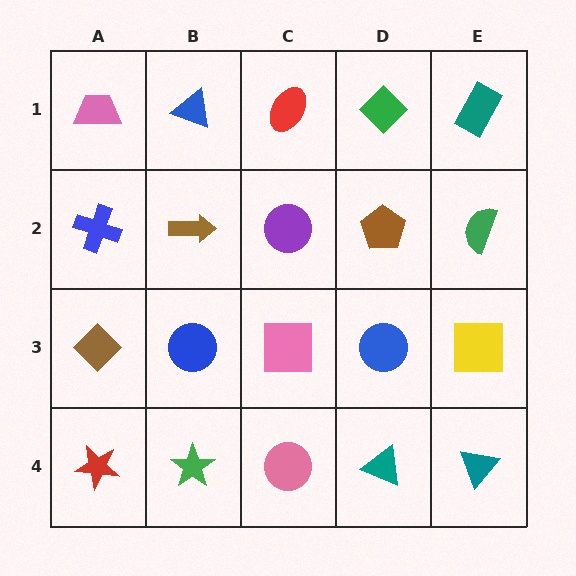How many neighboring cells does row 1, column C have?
3.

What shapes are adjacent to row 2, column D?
A green diamond (row 1, column D), a blue circle (row 3, column D), a purple circle (row 2, column C), a green semicircle (row 2, column E).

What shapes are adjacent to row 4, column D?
A blue circle (row 3, column D), a pink circle (row 4, column C), a teal triangle (row 4, column E).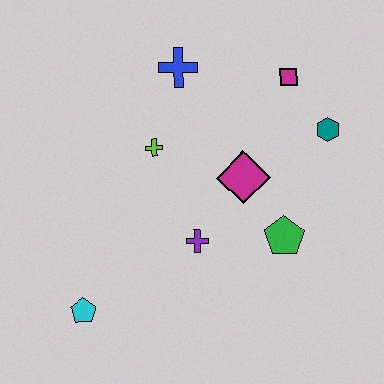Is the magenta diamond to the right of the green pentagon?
No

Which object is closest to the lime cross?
The blue cross is closest to the lime cross.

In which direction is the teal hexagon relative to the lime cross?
The teal hexagon is to the right of the lime cross.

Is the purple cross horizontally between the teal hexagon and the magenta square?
No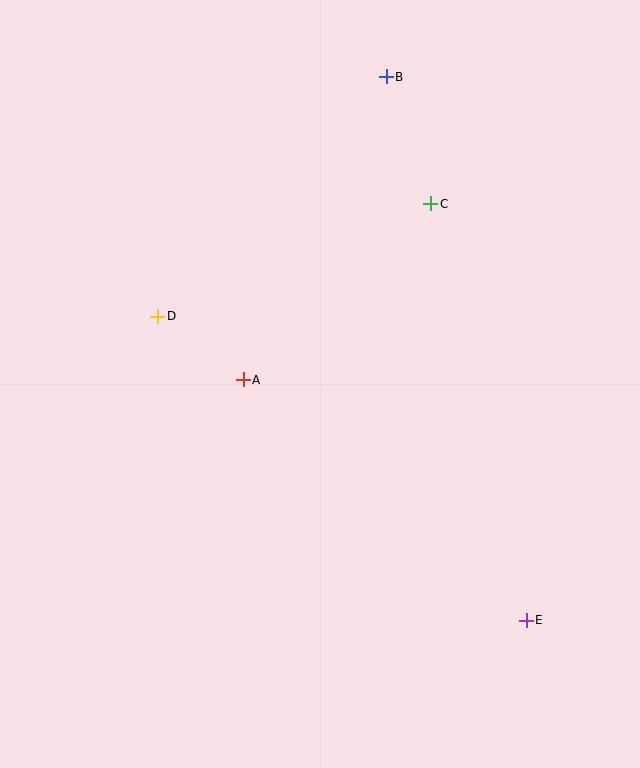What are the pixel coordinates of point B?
Point B is at (386, 77).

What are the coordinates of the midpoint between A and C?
The midpoint between A and C is at (337, 292).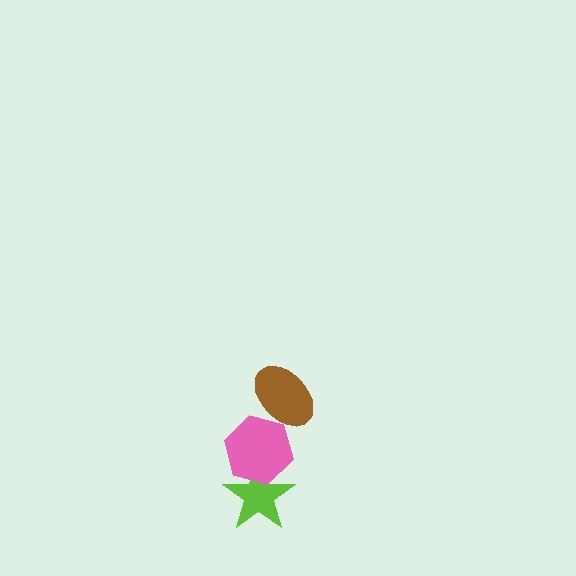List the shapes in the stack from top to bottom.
From top to bottom: the brown ellipse, the pink hexagon, the lime star.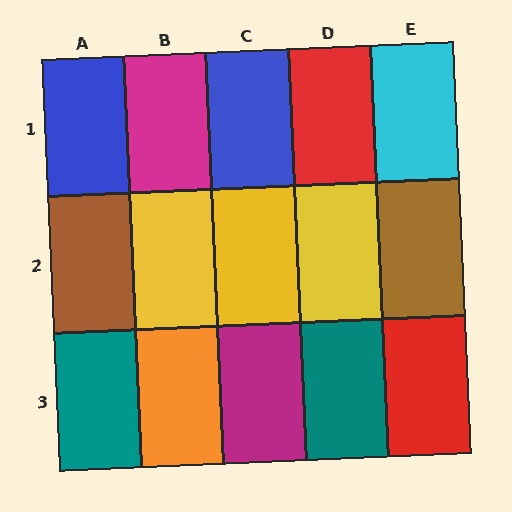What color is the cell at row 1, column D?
Red.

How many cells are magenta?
2 cells are magenta.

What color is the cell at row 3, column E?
Red.